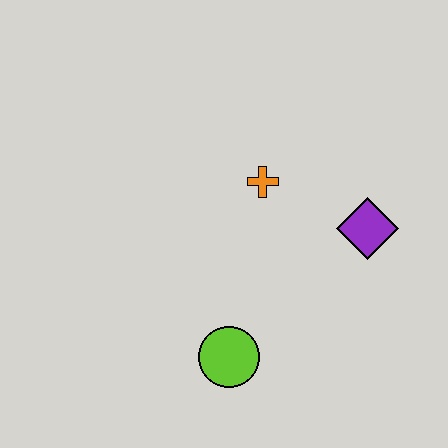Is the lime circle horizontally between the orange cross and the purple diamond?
No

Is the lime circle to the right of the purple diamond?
No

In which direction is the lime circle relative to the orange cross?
The lime circle is below the orange cross.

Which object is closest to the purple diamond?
The orange cross is closest to the purple diamond.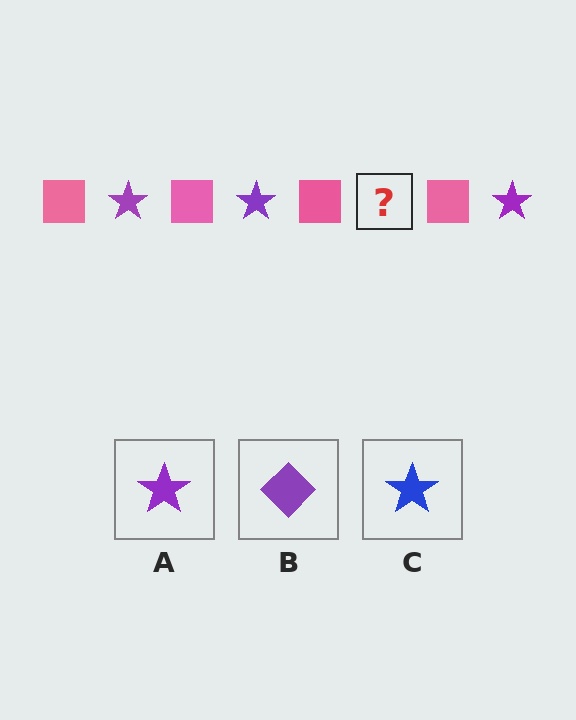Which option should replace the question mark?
Option A.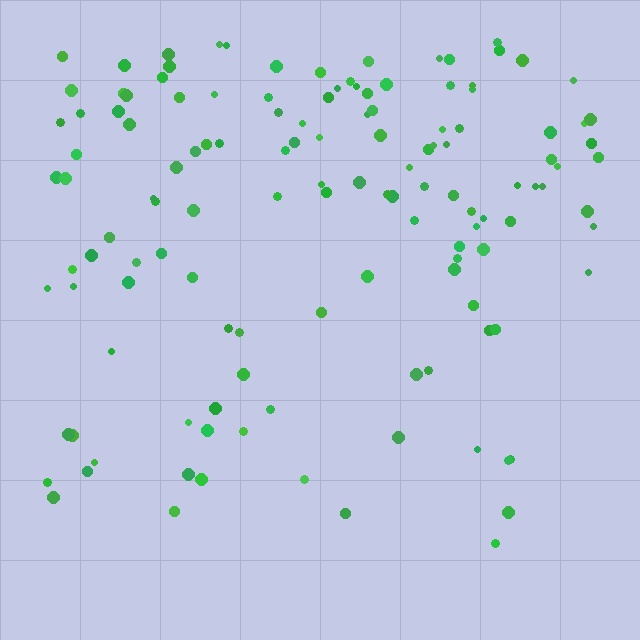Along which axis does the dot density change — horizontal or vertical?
Vertical.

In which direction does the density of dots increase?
From bottom to top, with the top side densest.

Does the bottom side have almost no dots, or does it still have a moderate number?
Still a moderate number, just noticeably fewer than the top.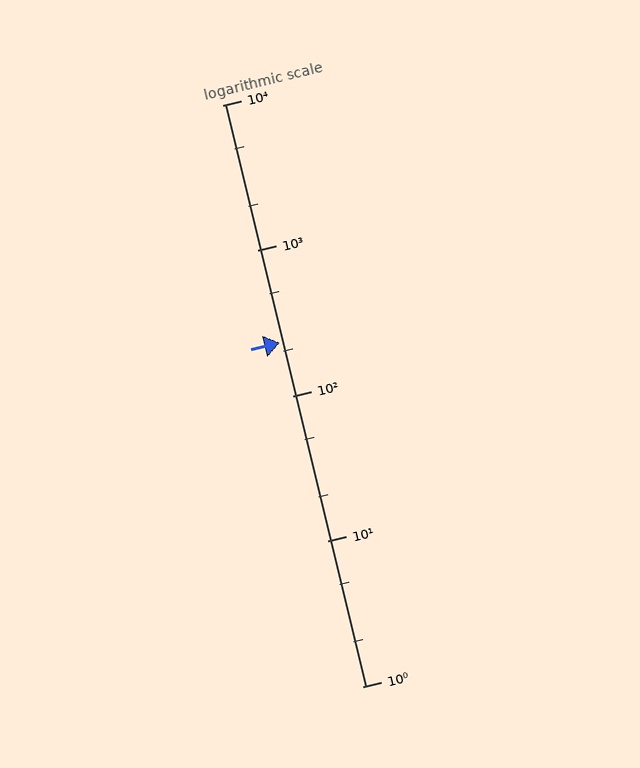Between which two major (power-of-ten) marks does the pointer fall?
The pointer is between 100 and 1000.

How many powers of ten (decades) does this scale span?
The scale spans 4 decades, from 1 to 10000.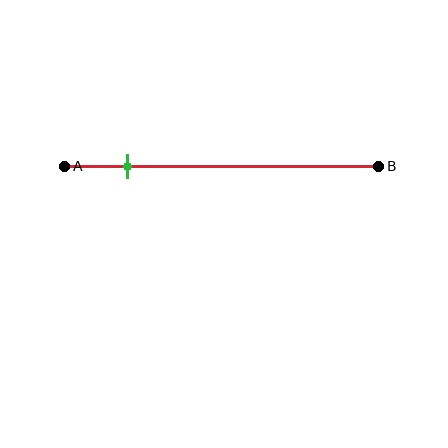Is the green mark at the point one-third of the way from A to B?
No, the mark is at about 20% from A, not at the 33% one-third point.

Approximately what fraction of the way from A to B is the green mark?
The green mark is approximately 20% of the way from A to B.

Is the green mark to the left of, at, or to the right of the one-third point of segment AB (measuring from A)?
The green mark is to the left of the one-third point of segment AB.